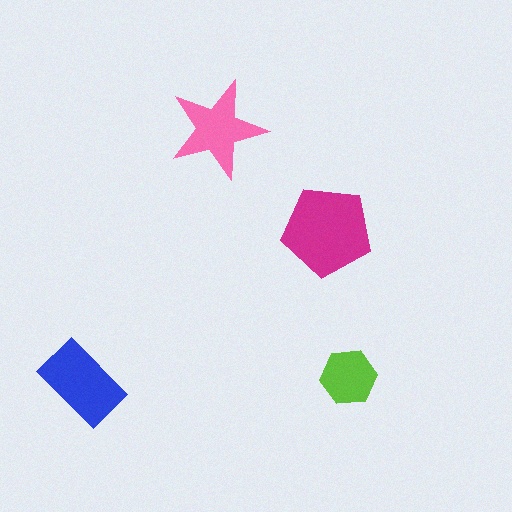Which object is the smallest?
The lime hexagon.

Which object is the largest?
The magenta pentagon.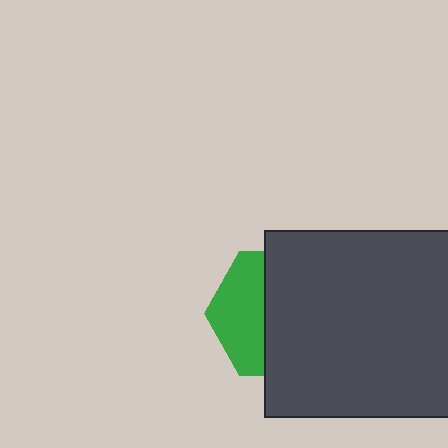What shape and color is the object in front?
The object in front is a dark gray square.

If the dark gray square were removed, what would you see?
You would see the complete green hexagon.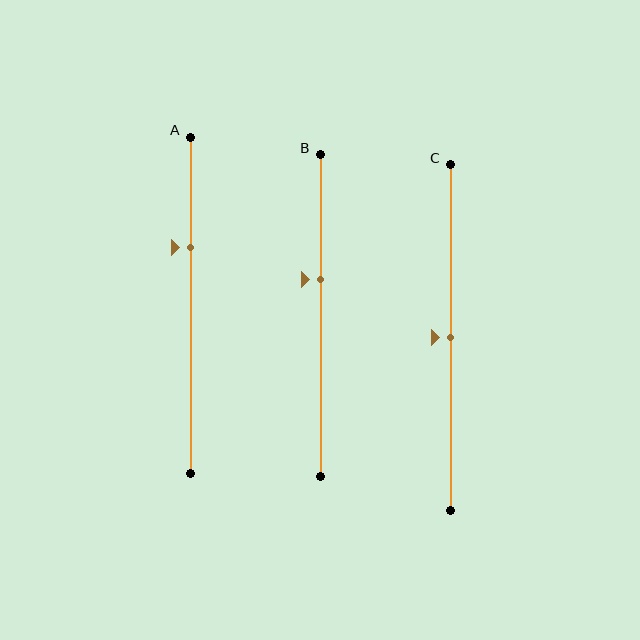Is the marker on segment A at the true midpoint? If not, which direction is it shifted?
No, the marker on segment A is shifted upward by about 17% of the segment length.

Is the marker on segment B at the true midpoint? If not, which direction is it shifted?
No, the marker on segment B is shifted upward by about 11% of the segment length.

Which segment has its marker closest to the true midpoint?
Segment C has its marker closest to the true midpoint.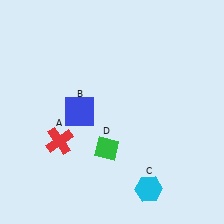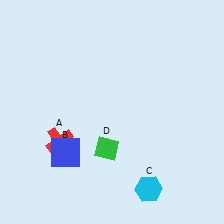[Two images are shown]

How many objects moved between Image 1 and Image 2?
1 object moved between the two images.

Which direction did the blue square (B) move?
The blue square (B) moved down.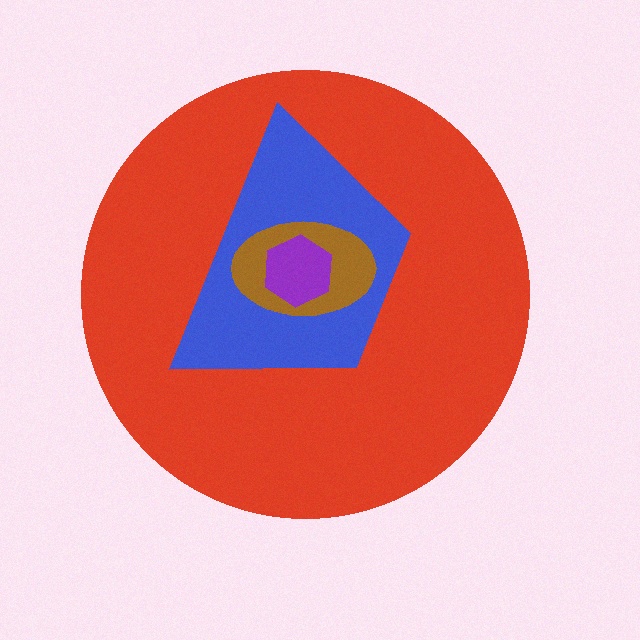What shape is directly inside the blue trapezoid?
The brown ellipse.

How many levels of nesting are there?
4.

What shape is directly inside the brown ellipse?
The purple hexagon.